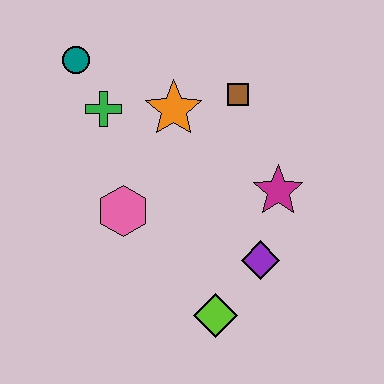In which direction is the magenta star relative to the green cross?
The magenta star is to the right of the green cross.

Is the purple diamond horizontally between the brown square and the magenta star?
Yes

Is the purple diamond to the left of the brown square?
No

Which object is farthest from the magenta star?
The teal circle is farthest from the magenta star.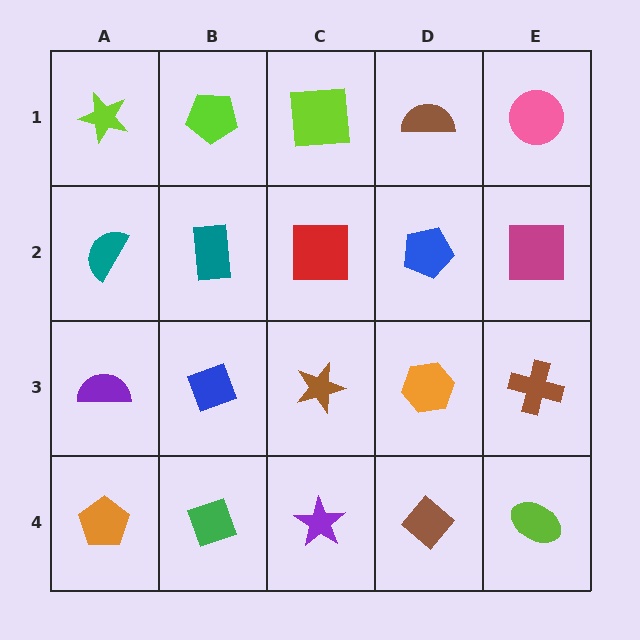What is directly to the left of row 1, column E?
A brown semicircle.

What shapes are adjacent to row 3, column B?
A teal rectangle (row 2, column B), a green diamond (row 4, column B), a purple semicircle (row 3, column A), a brown star (row 3, column C).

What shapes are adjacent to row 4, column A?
A purple semicircle (row 3, column A), a green diamond (row 4, column B).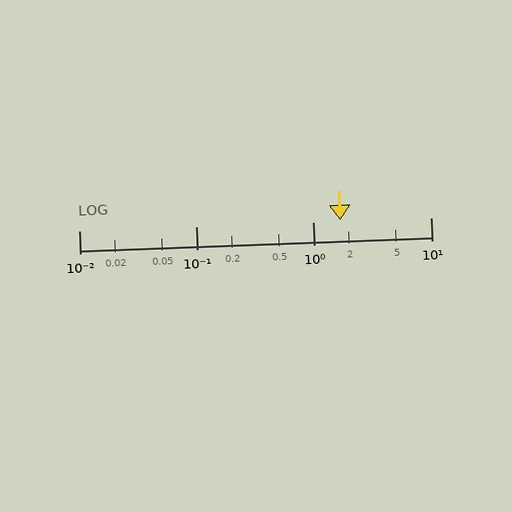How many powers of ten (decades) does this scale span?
The scale spans 3 decades, from 0.01 to 10.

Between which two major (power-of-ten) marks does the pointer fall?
The pointer is between 1 and 10.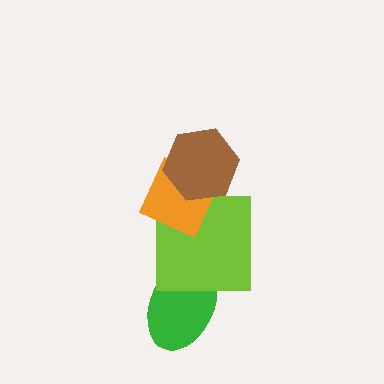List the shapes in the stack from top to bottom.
From top to bottom: the brown hexagon, the orange diamond, the lime square, the green ellipse.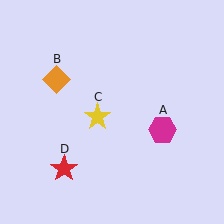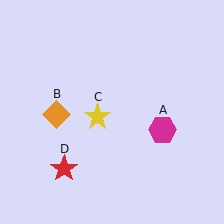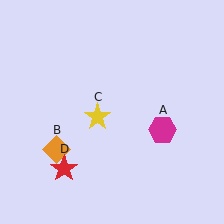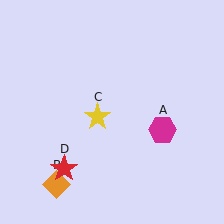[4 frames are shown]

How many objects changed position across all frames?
1 object changed position: orange diamond (object B).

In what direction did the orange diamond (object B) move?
The orange diamond (object B) moved down.